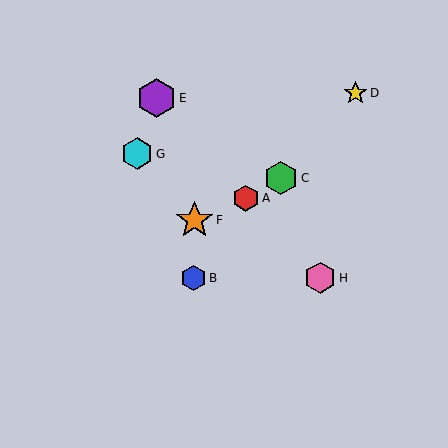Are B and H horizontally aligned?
Yes, both are at y≈278.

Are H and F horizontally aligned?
No, H is at y≈278 and F is at y≈220.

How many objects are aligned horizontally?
2 objects (B, H) are aligned horizontally.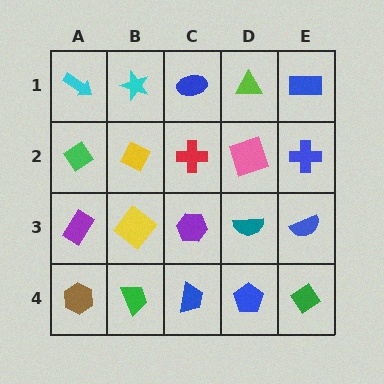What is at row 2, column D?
A pink square.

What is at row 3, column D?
A teal semicircle.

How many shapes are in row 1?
5 shapes.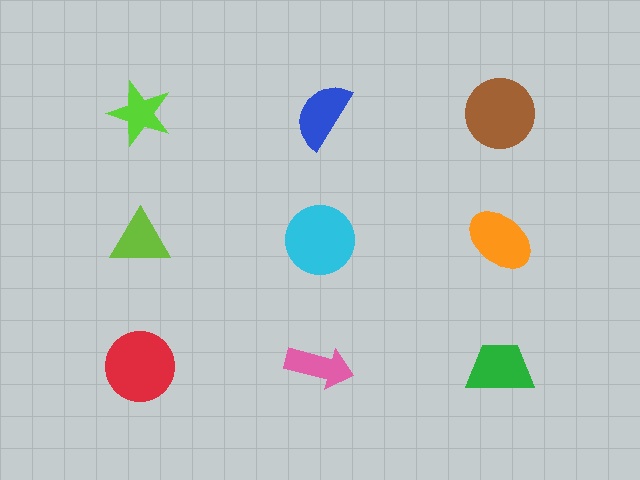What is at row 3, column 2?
A pink arrow.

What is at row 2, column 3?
An orange ellipse.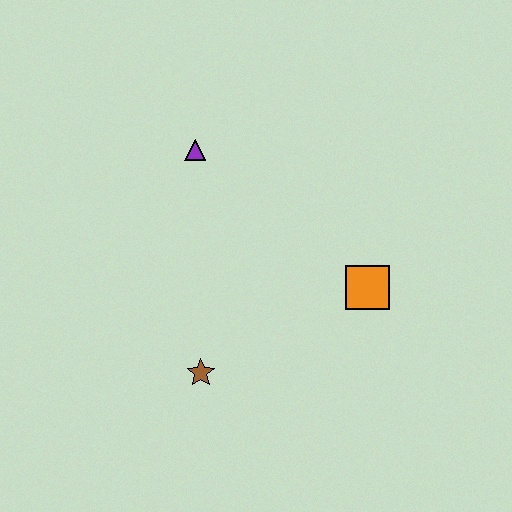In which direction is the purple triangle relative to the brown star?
The purple triangle is above the brown star.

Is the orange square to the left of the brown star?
No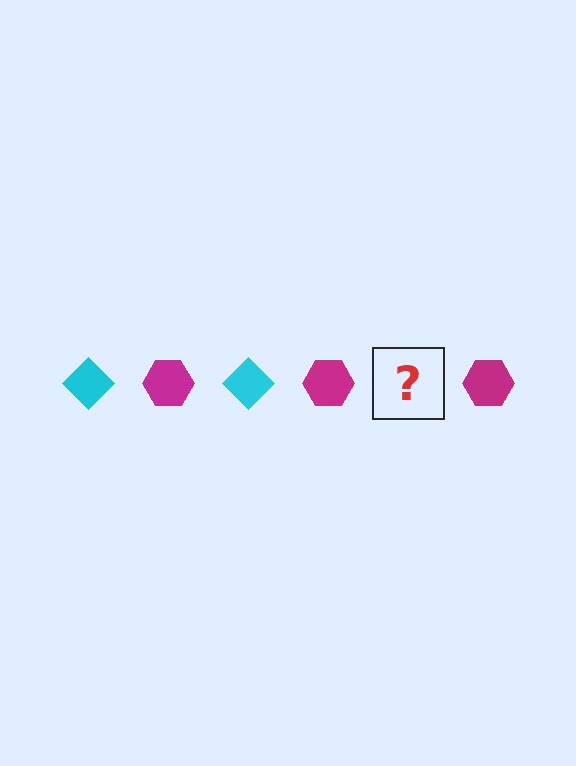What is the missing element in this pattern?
The missing element is a cyan diamond.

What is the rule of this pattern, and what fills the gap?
The rule is that the pattern alternates between cyan diamond and magenta hexagon. The gap should be filled with a cyan diamond.